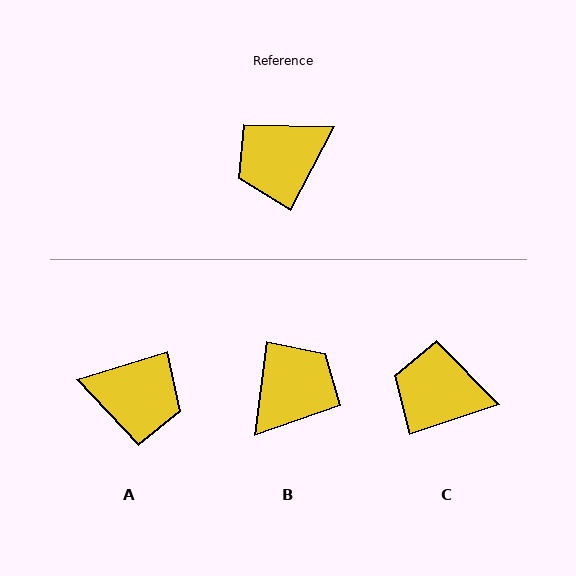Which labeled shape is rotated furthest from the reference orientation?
B, about 159 degrees away.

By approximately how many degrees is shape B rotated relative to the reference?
Approximately 159 degrees clockwise.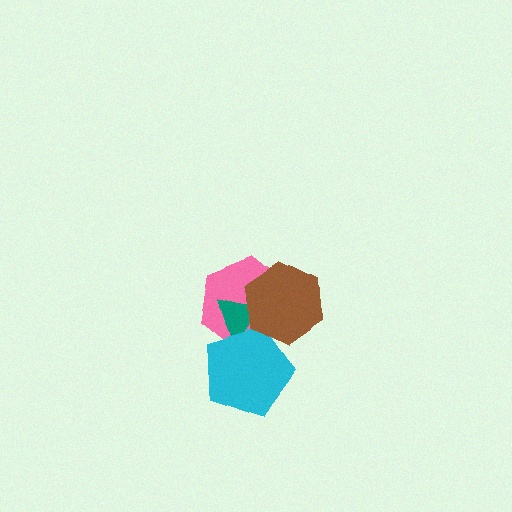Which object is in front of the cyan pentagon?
The brown hexagon is in front of the cyan pentagon.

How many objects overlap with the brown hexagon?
3 objects overlap with the brown hexagon.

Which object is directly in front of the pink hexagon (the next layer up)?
The teal triangle is directly in front of the pink hexagon.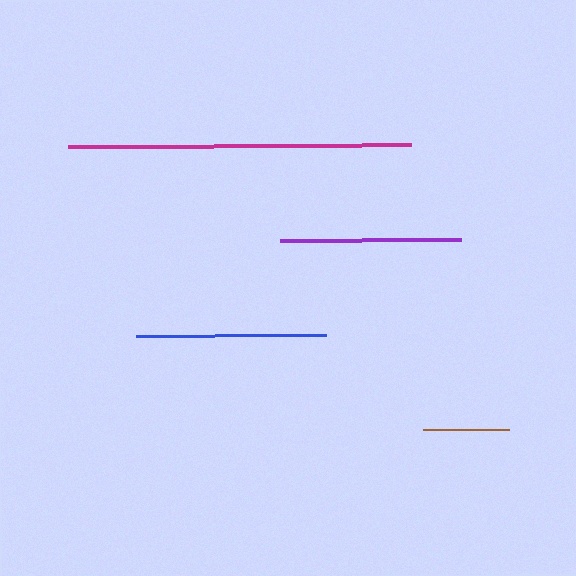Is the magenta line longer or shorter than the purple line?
The magenta line is longer than the purple line.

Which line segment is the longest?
The magenta line is the longest at approximately 343 pixels.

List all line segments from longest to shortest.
From longest to shortest: magenta, blue, purple, brown.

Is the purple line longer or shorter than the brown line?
The purple line is longer than the brown line.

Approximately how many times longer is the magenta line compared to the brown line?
The magenta line is approximately 4.0 times the length of the brown line.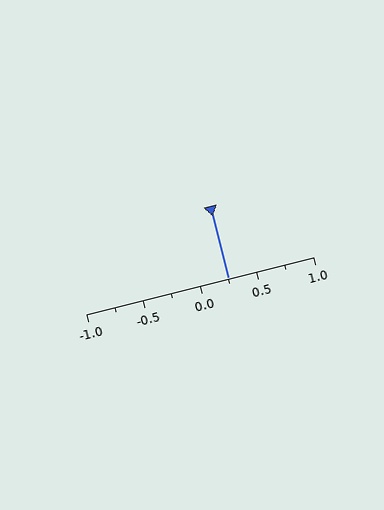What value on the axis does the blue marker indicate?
The marker indicates approximately 0.25.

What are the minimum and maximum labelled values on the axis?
The axis runs from -1.0 to 1.0.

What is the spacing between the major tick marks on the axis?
The major ticks are spaced 0.5 apart.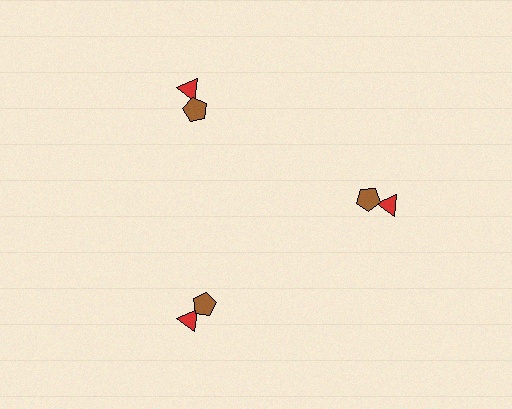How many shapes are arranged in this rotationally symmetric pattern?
There are 6 shapes, arranged in 3 groups of 2.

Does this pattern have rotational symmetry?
Yes, this pattern has 3-fold rotational symmetry. It looks the same after rotating 120 degrees around the center.